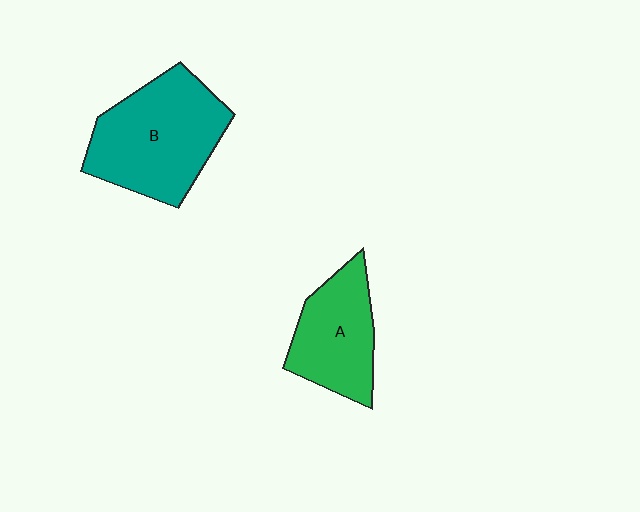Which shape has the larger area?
Shape B (teal).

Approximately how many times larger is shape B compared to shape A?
Approximately 1.4 times.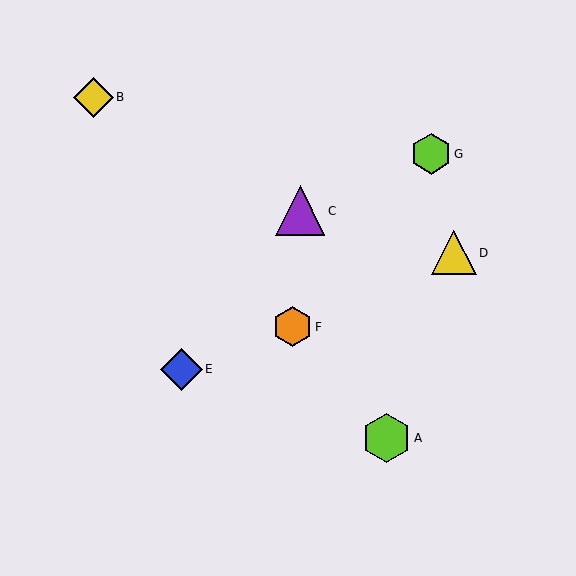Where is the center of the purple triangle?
The center of the purple triangle is at (300, 211).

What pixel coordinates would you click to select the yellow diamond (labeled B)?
Click at (94, 97) to select the yellow diamond B.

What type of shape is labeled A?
Shape A is a lime hexagon.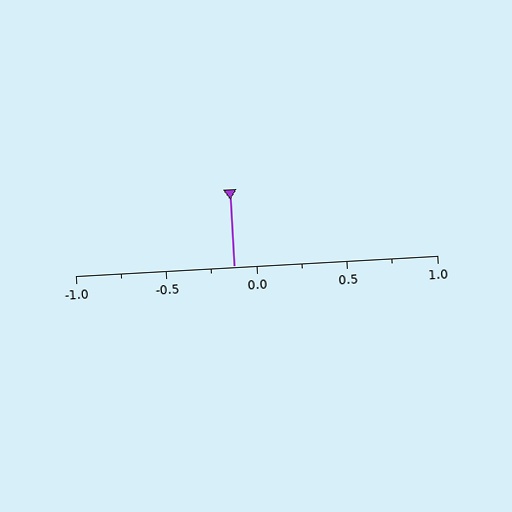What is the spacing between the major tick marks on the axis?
The major ticks are spaced 0.5 apart.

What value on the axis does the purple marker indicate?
The marker indicates approximately -0.12.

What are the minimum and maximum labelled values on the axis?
The axis runs from -1.0 to 1.0.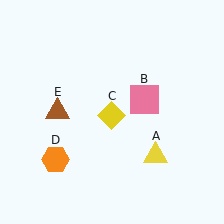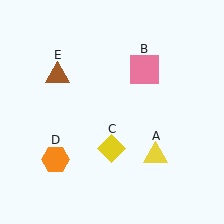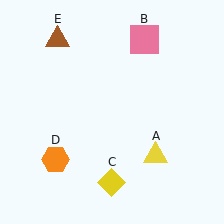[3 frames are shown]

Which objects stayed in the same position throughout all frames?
Yellow triangle (object A) and orange hexagon (object D) remained stationary.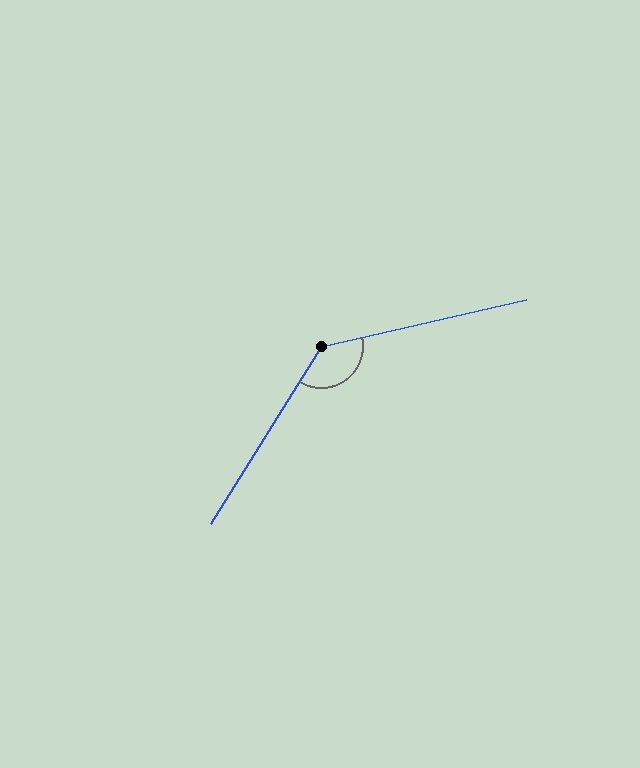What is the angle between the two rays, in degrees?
Approximately 135 degrees.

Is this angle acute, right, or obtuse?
It is obtuse.